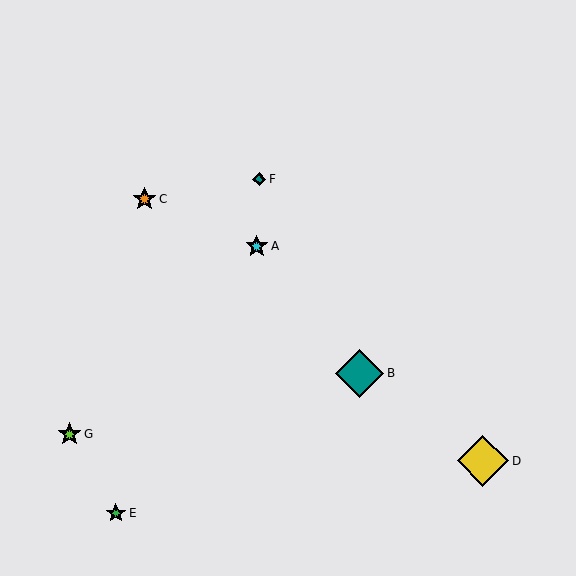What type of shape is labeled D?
Shape D is a yellow diamond.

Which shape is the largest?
The yellow diamond (labeled D) is the largest.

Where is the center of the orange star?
The center of the orange star is at (145, 199).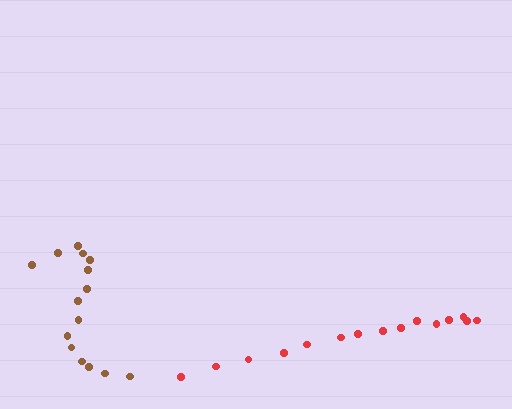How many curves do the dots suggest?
There are 2 distinct paths.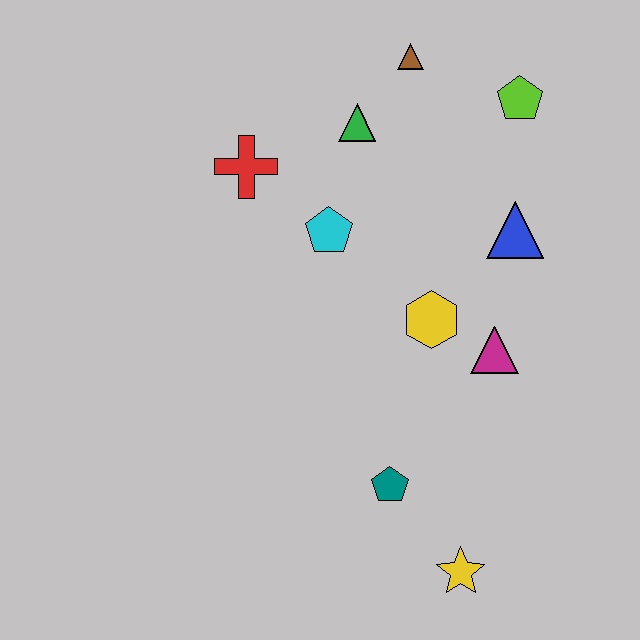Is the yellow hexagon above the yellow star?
Yes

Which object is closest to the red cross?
The cyan pentagon is closest to the red cross.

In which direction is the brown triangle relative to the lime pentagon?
The brown triangle is to the left of the lime pentagon.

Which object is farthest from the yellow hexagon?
The brown triangle is farthest from the yellow hexagon.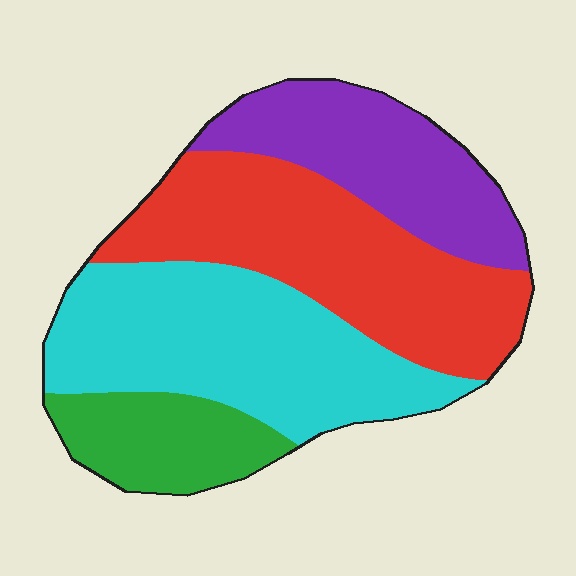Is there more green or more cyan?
Cyan.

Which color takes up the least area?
Green, at roughly 15%.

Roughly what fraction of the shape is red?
Red covers around 35% of the shape.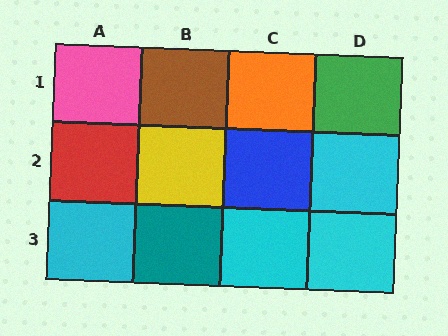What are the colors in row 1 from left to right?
Pink, brown, orange, green.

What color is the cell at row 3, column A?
Cyan.